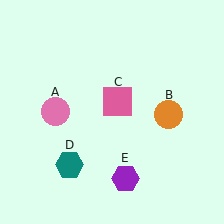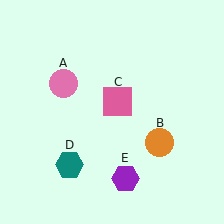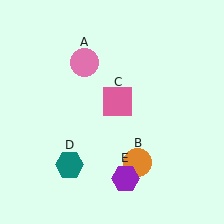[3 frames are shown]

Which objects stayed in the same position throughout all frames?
Pink square (object C) and teal hexagon (object D) and purple hexagon (object E) remained stationary.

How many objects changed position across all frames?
2 objects changed position: pink circle (object A), orange circle (object B).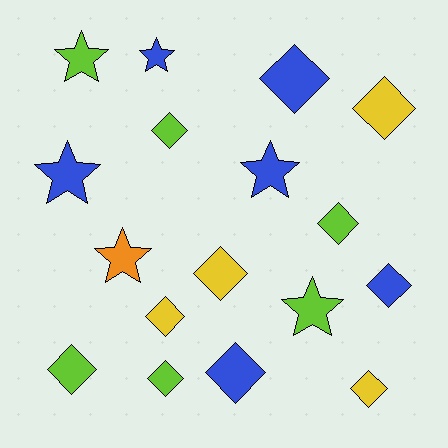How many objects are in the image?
There are 17 objects.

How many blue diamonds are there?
There are 3 blue diamonds.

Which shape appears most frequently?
Diamond, with 11 objects.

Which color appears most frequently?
Lime, with 6 objects.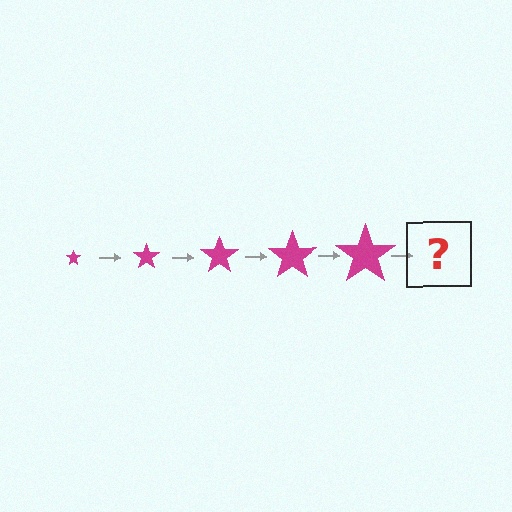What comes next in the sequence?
The next element should be a magenta star, larger than the previous one.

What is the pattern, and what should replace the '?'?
The pattern is that the star gets progressively larger each step. The '?' should be a magenta star, larger than the previous one.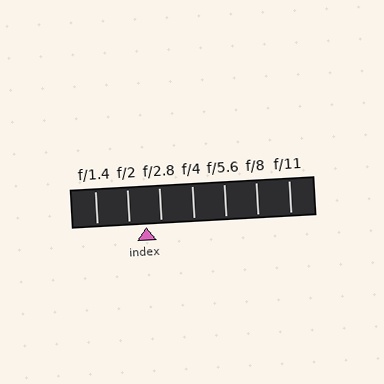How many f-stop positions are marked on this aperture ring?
There are 7 f-stop positions marked.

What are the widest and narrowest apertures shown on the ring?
The widest aperture shown is f/1.4 and the narrowest is f/11.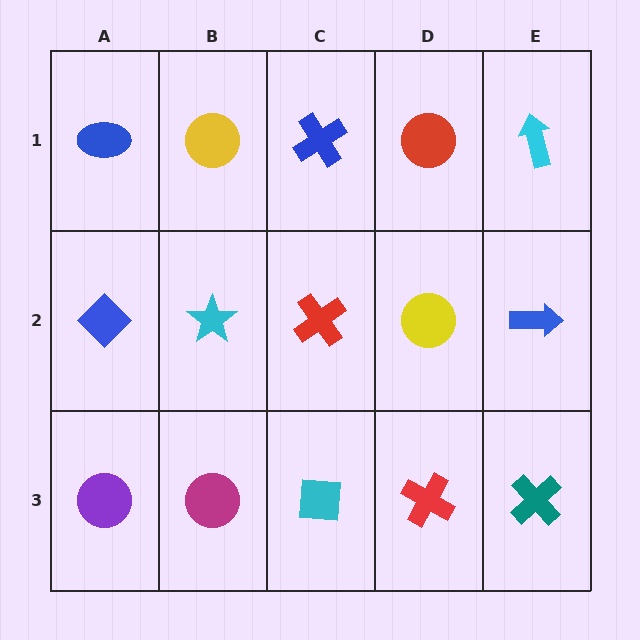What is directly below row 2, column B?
A magenta circle.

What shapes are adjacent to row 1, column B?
A cyan star (row 2, column B), a blue ellipse (row 1, column A), a blue cross (row 1, column C).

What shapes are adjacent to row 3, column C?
A red cross (row 2, column C), a magenta circle (row 3, column B), a red cross (row 3, column D).